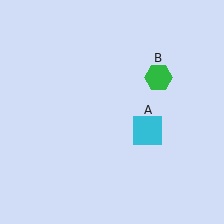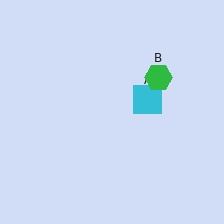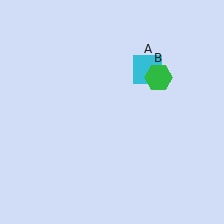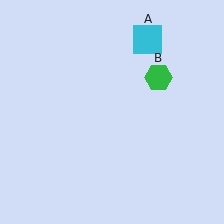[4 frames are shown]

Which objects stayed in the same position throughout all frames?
Green hexagon (object B) remained stationary.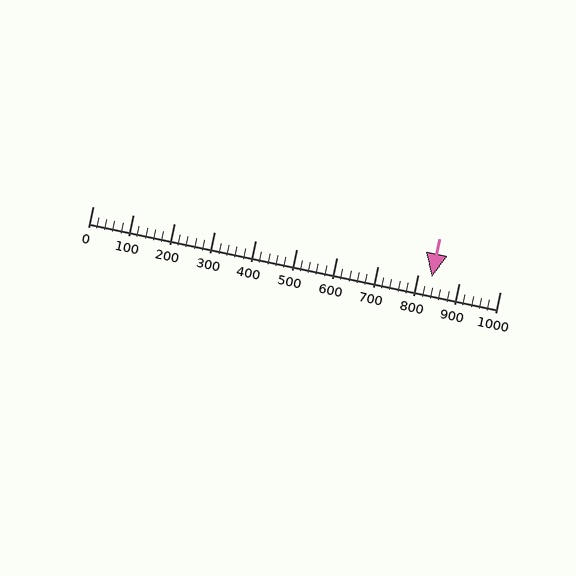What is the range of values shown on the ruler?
The ruler shows values from 0 to 1000.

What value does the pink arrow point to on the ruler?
The pink arrow points to approximately 833.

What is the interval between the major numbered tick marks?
The major tick marks are spaced 100 units apart.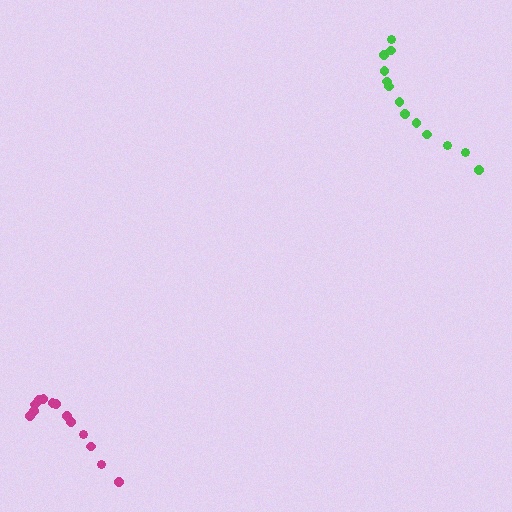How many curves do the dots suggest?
There are 2 distinct paths.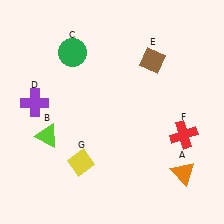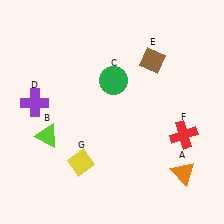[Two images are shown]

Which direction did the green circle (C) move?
The green circle (C) moved right.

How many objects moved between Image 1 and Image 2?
1 object moved between the two images.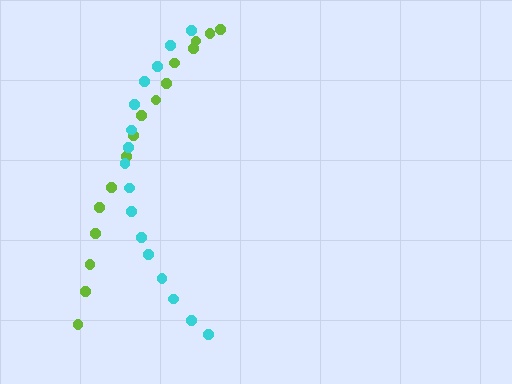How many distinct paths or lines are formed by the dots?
There are 2 distinct paths.